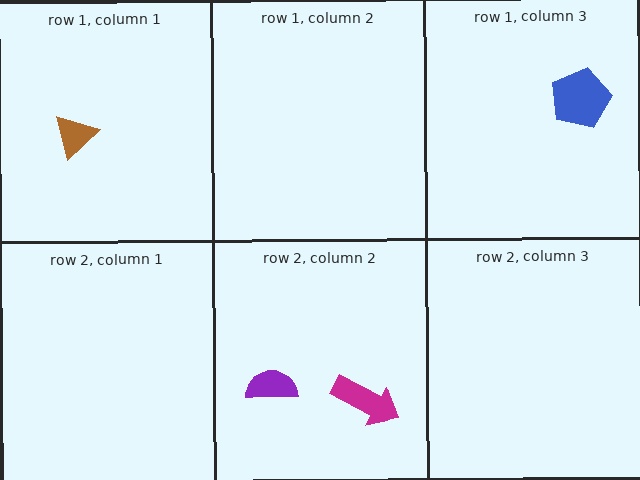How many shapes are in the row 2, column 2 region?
2.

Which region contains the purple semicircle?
The row 2, column 2 region.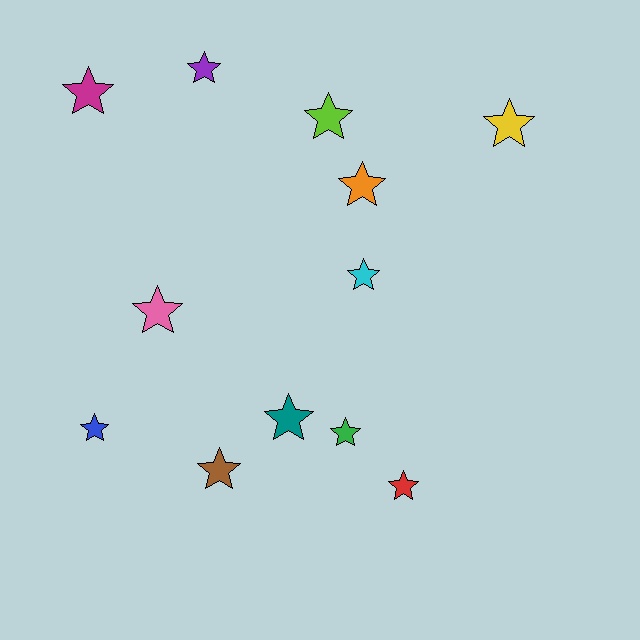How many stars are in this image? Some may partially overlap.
There are 12 stars.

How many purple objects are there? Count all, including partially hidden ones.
There is 1 purple object.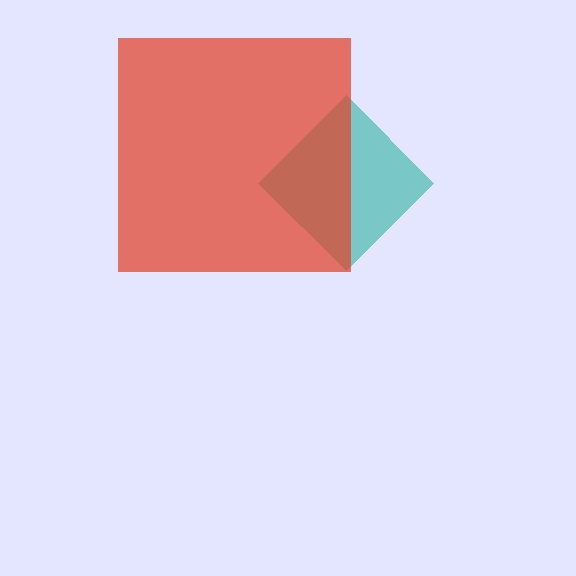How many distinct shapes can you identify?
There are 2 distinct shapes: a teal diamond, a red square.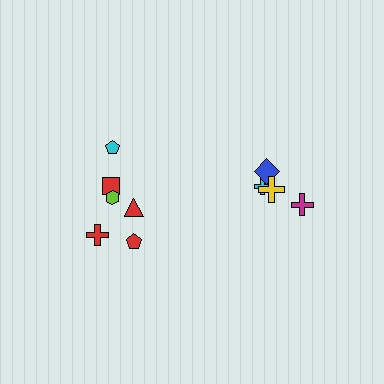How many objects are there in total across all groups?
There are 10 objects.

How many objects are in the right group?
There are 4 objects.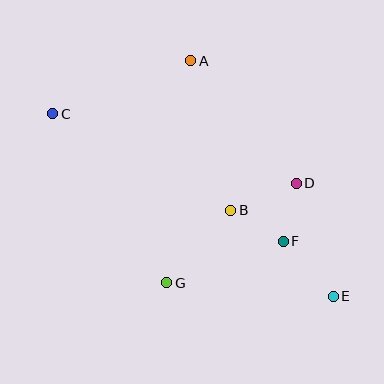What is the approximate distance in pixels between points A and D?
The distance between A and D is approximately 162 pixels.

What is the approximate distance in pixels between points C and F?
The distance between C and F is approximately 264 pixels.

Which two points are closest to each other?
Points D and F are closest to each other.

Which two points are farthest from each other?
Points C and E are farthest from each other.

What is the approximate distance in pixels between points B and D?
The distance between B and D is approximately 71 pixels.